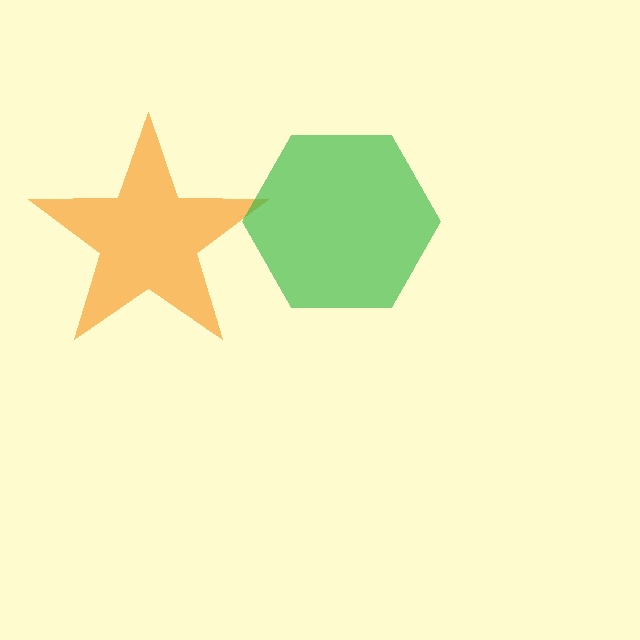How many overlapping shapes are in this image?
There are 2 overlapping shapes in the image.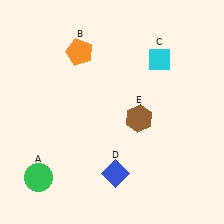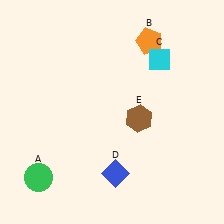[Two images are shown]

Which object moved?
The orange pentagon (B) moved right.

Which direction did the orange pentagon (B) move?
The orange pentagon (B) moved right.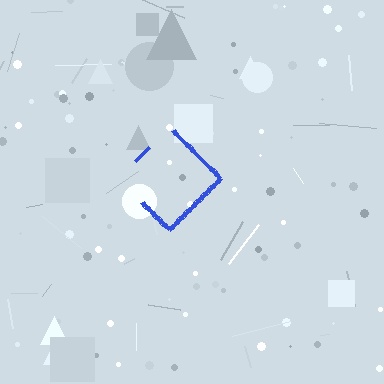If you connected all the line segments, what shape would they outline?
They would outline a diamond.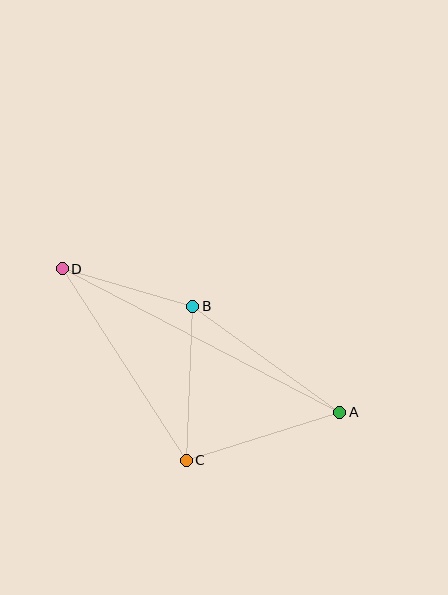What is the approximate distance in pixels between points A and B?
The distance between A and B is approximately 181 pixels.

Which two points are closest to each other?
Points B and D are closest to each other.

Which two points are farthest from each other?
Points A and D are farthest from each other.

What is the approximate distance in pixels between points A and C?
The distance between A and C is approximately 161 pixels.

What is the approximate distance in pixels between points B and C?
The distance between B and C is approximately 154 pixels.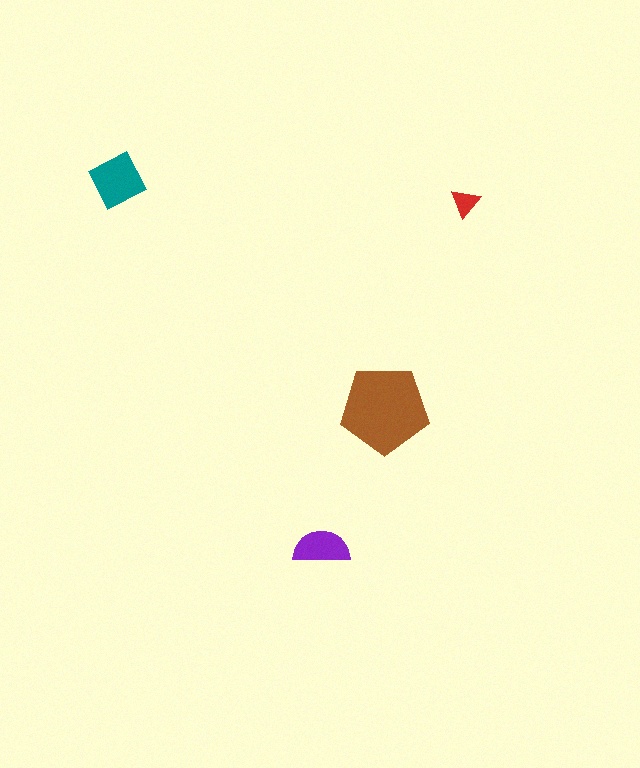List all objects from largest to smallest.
The brown pentagon, the teal diamond, the purple semicircle, the red triangle.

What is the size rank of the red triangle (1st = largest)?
4th.